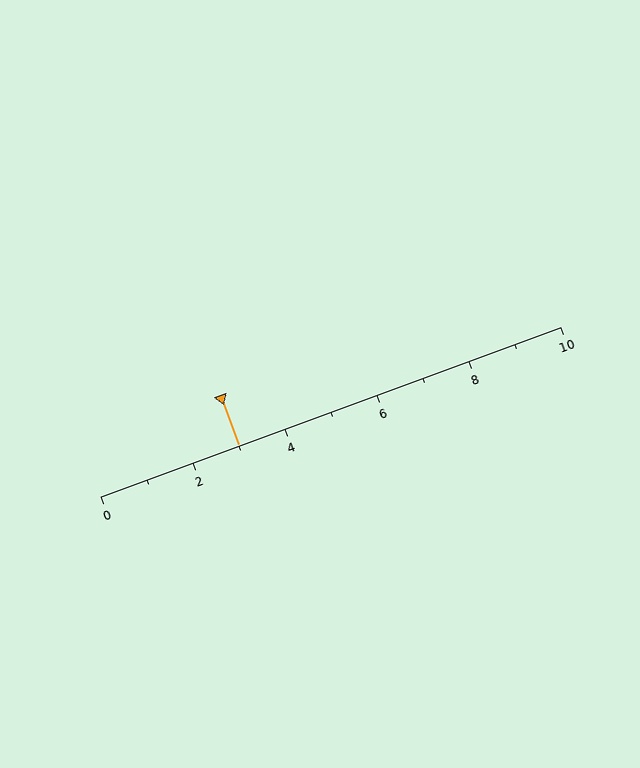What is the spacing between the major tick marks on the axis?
The major ticks are spaced 2 apart.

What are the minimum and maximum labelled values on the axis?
The axis runs from 0 to 10.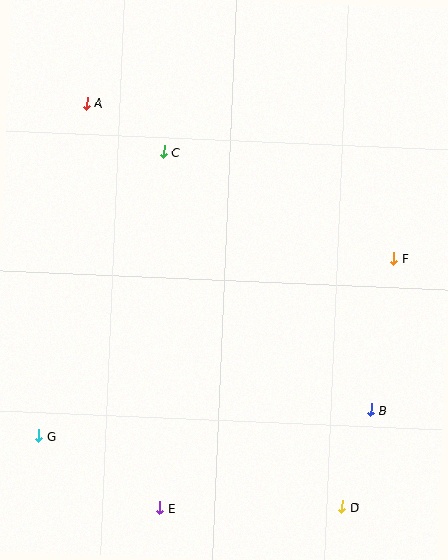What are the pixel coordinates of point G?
Point G is at (39, 436).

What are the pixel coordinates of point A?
Point A is at (87, 103).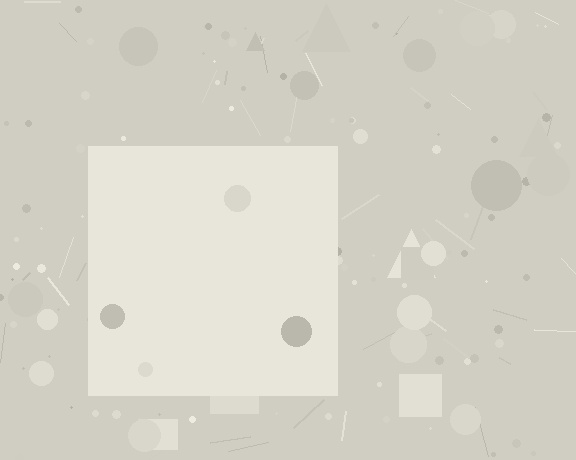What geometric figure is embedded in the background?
A square is embedded in the background.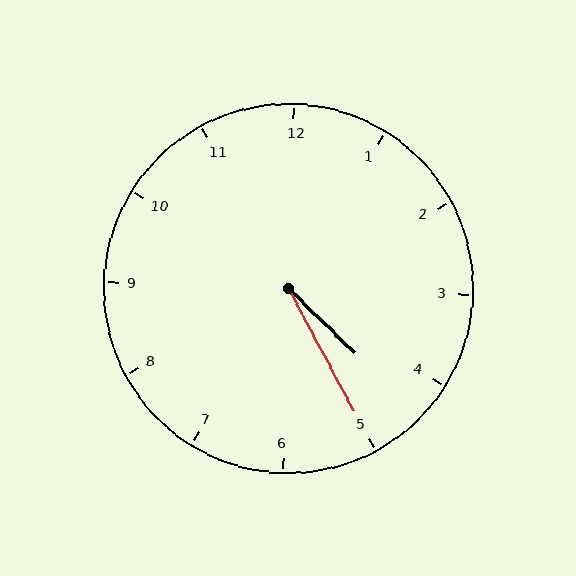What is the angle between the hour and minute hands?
Approximately 18 degrees.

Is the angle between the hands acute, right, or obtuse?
It is acute.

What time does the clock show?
4:25.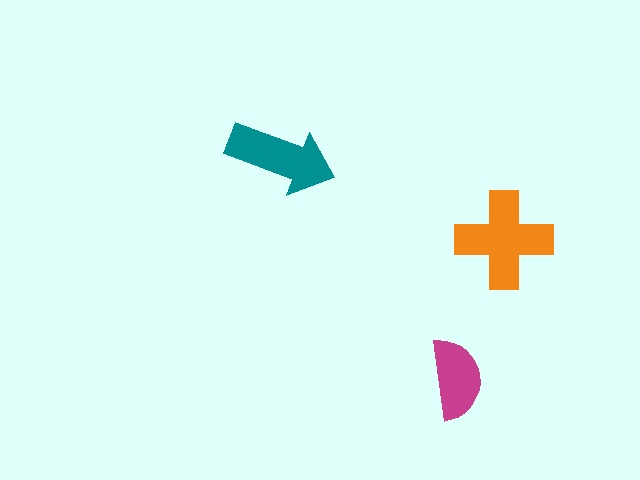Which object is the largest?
The orange cross.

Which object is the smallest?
The magenta semicircle.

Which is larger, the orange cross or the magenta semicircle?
The orange cross.